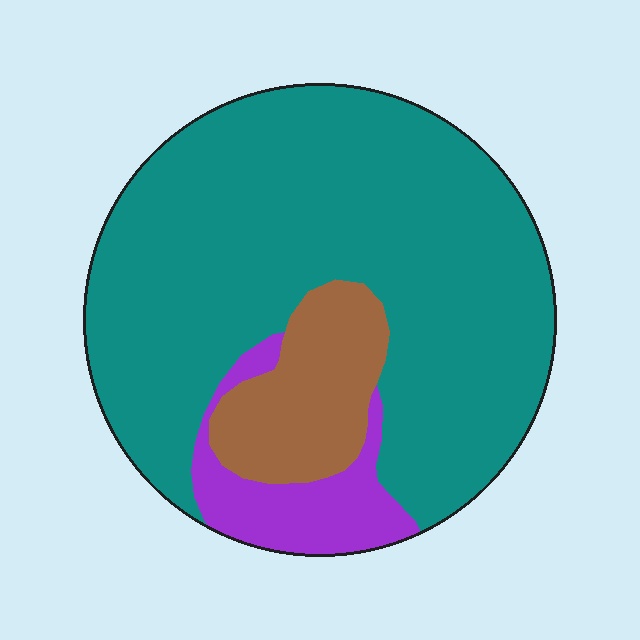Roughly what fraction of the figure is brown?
Brown covers about 15% of the figure.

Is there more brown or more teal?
Teal.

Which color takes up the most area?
Teal, at roughly 75%.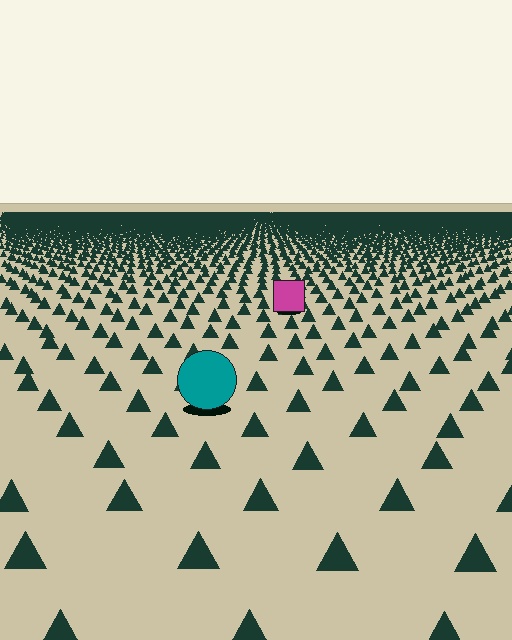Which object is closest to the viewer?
The teal circle is closest. The texture marks near it are larger and more spread out.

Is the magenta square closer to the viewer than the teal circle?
No. The teal circle is closer — you can tell from the texture gradient: the ground texture is coarser near it.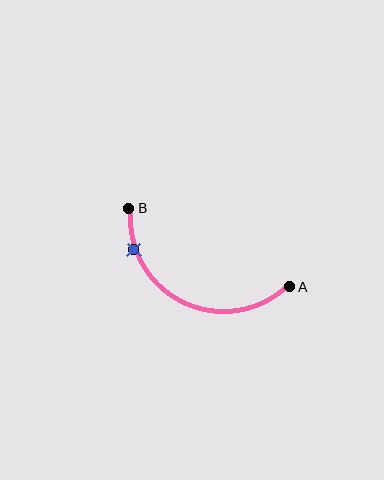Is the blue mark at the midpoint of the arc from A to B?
No. The blue mark lies on the arc but is closer to endpoint B. The arc midpoint would be at the point on the curve equidistant along the arc from both A and B.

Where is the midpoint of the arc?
The arc midpoint is the point on the curve farthest from the straight line joining A and B. It sits below that line.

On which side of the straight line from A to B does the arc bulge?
The arc bulges below the straight line connecting A and B.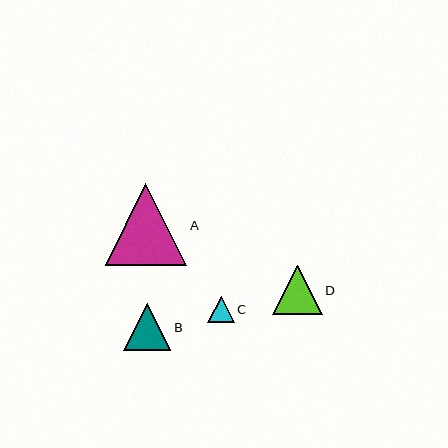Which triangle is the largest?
Triangle A is the largest with a size of approximately 82 pixels.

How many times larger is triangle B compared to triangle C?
Triangle B is approximately 1.8 times the size of triangle C.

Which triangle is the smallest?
Triangle C is the smallest with a size of approximately 27 pixels.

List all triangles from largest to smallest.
From largest to smallest: A, D, B, C.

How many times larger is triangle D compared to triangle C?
Triangle D is approximately 1.9 times the size of triangle C.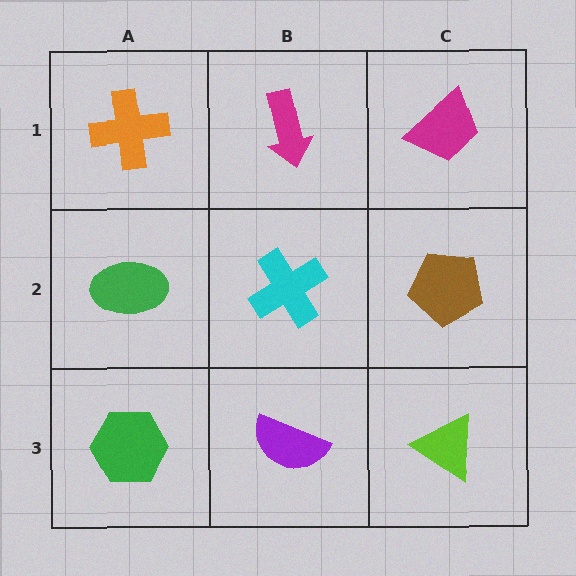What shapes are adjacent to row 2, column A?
An orange cross (row 1, column A), a green hexagon (row 3, column A), a cyan cross (row 2, column B).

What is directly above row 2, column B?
A magenta arrow.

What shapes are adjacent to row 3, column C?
A brown pentagon (row 2, column C), a purple semicircle (row 3, column B).